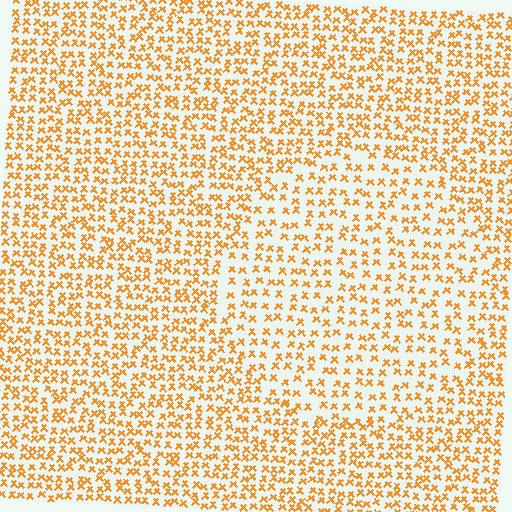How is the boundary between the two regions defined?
The boundary is defined by a change in element density (approximately 1.5x ratio). All elements are the same color, size, and shape.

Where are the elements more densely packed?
The elements are more densely packed outside the circle boundary.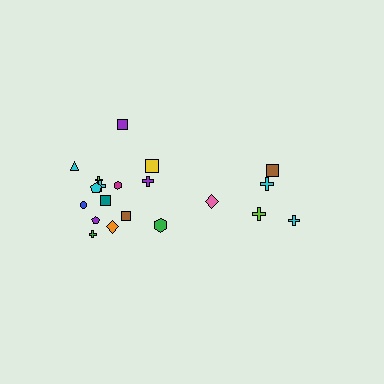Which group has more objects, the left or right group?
The left group.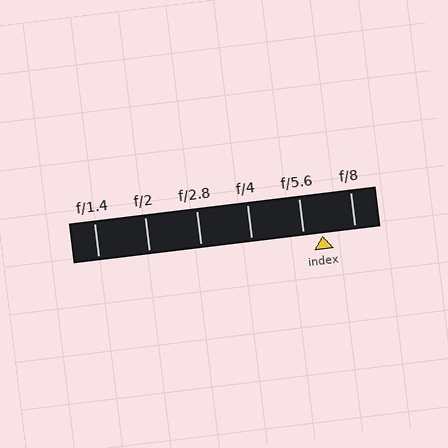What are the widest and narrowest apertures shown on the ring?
The widest aperture shown is f/1.4 and the narrowest is f/8.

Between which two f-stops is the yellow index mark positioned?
The index mark is between f/5.6 and f/8.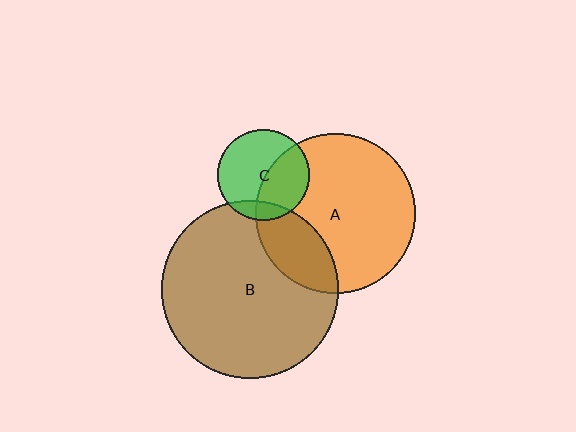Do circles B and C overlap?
Yes.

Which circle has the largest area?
Circle B (brown).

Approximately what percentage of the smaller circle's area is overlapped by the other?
Approximately 15%.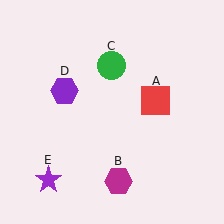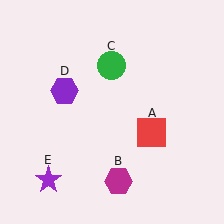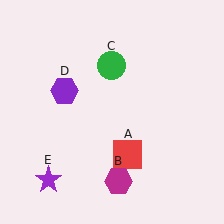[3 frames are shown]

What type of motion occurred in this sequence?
The red square (object A) rotated clockwise around the center of the scene.